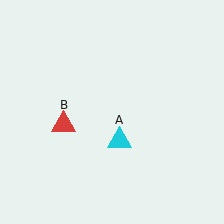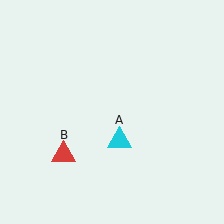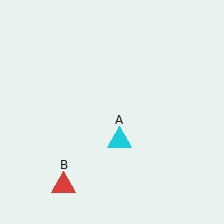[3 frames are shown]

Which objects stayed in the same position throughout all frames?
Cyan triangle (object A) remained stationary.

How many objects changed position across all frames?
1 object changed position: red triangle (object B).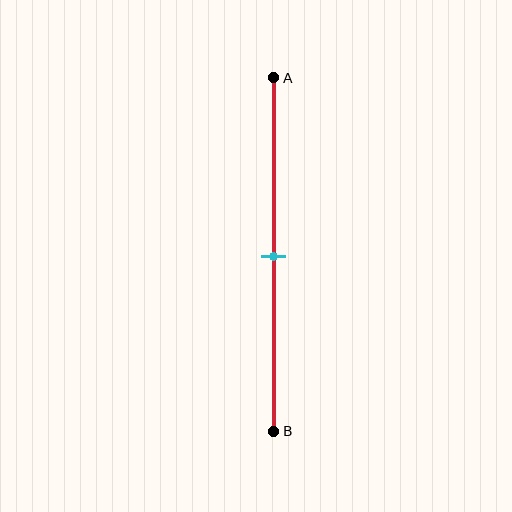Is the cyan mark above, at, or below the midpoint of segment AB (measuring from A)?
The cyan mark is approximately at the midpoint of segment AB.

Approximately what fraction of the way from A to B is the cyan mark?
The cyan mark is approximately 50% of the way from A to B.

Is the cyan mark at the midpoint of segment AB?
Yes, the mark is approximately at the midpoint.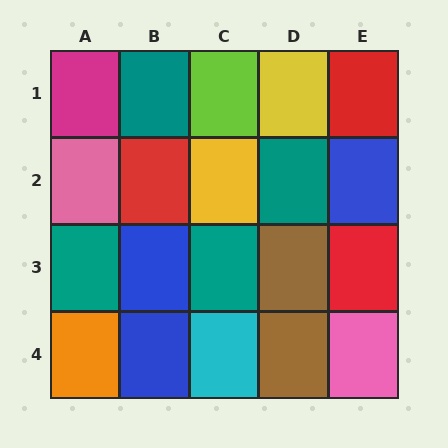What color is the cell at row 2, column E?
Blue.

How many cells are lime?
1 cell is lime.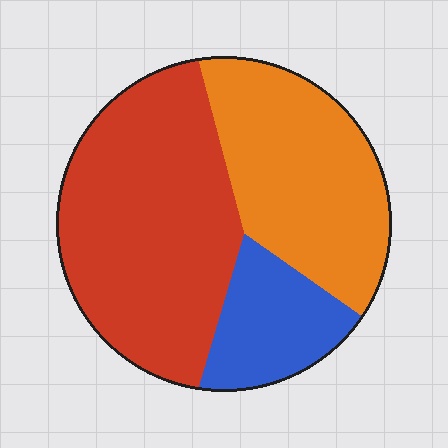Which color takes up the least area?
Blue, at roughly 15%.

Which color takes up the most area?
Red, at roughly 50%.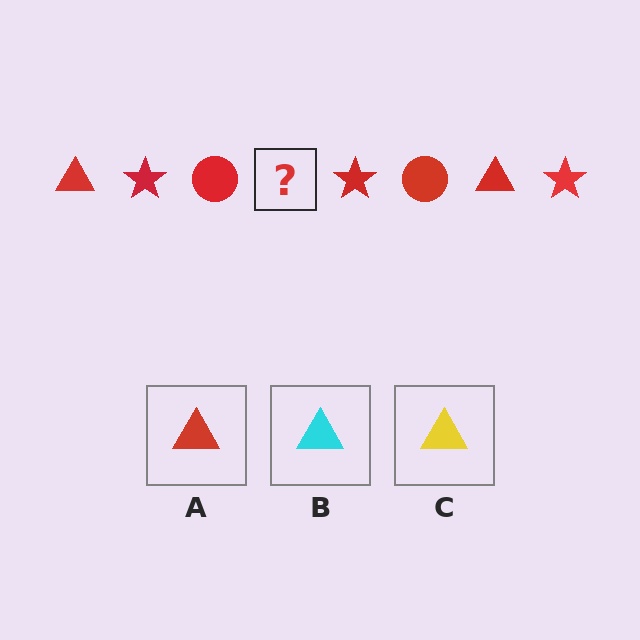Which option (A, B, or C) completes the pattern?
A.